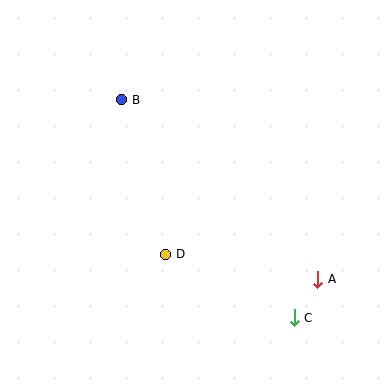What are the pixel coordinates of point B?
Point B is at (122, 100).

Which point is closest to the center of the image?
Point D at (166, 254) is closest to the center.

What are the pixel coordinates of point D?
Point D is at (166, 254).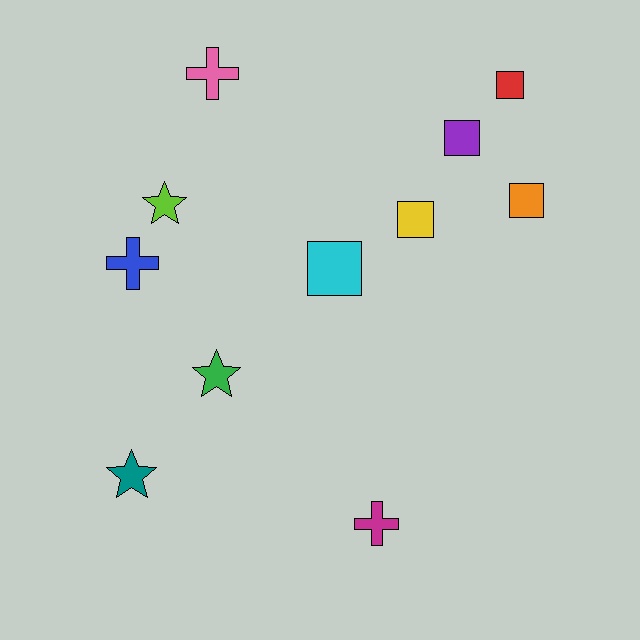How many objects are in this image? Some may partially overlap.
There are 11 objects.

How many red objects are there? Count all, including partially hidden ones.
There is 1 red object.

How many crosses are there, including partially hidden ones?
There are 3 crosses.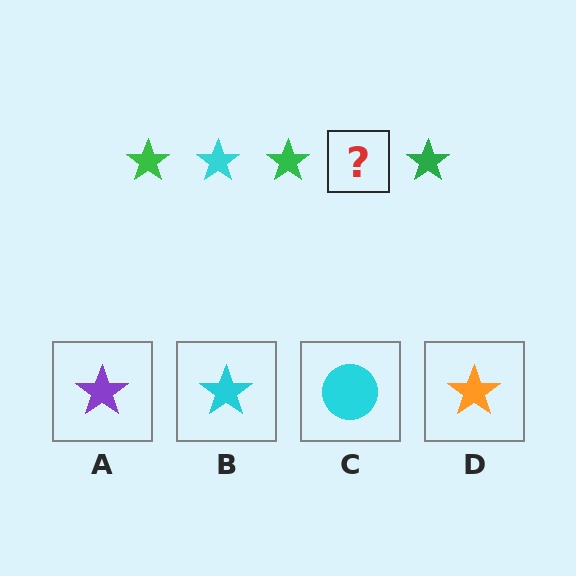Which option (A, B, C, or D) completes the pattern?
B.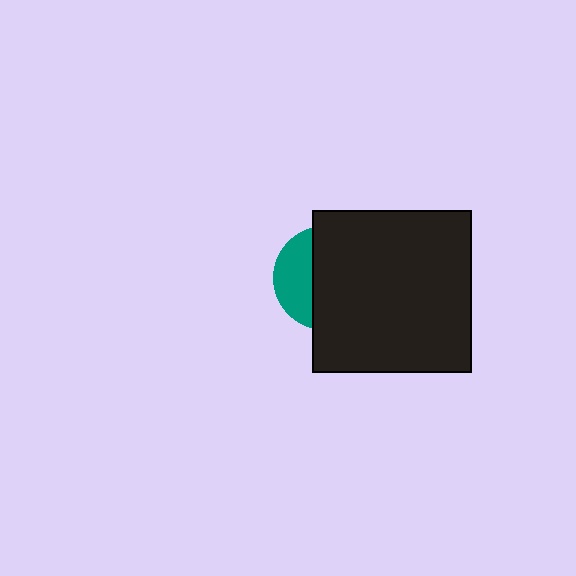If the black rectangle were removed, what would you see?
You would see the complete teal circle.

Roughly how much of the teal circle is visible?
A small part of it is visible (roughly 34%).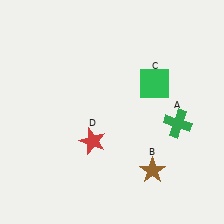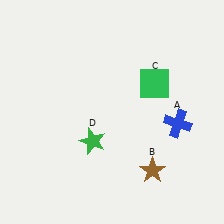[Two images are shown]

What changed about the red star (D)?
In Image 1, D is red. In Image 2, it changed to green.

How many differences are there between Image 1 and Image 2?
There are 2 differences between the two images.